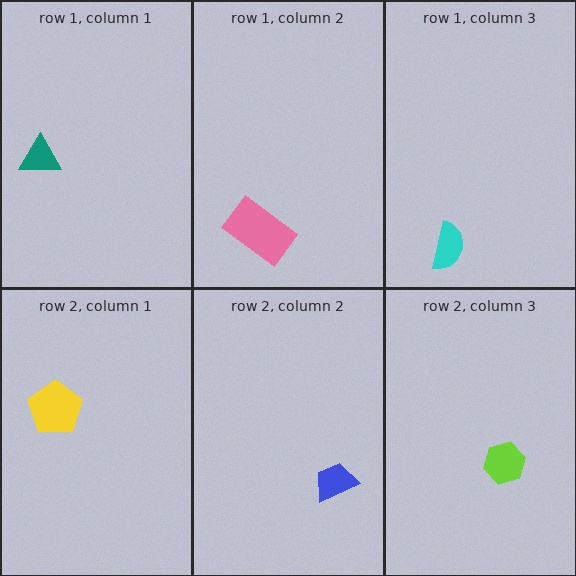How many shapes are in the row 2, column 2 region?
1.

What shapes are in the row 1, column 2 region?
The pink rectangle.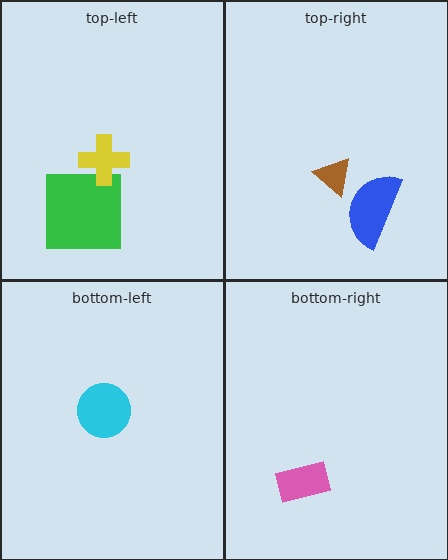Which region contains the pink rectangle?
The bottom-right region.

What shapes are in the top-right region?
The blue semicircle, the brown triangle.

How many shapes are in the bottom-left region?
1.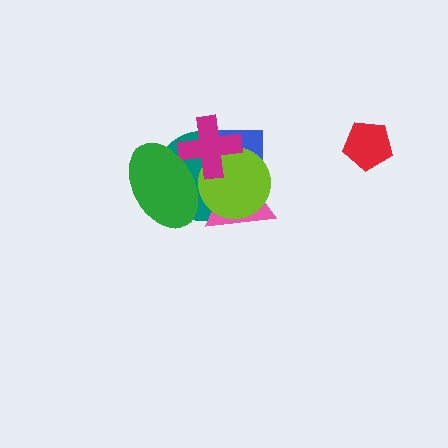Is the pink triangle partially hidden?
Yes, it is partially covered by another shape.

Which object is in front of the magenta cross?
The green ellipse is in front of the magenta cross.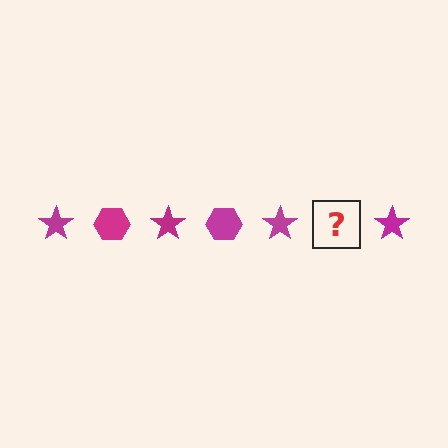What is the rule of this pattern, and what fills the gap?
The rule is that the pattern cycles through star, hexagon shapes in magenta. The gap should be filled with a magenta hexagon.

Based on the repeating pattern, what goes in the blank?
The blank should be a magenta hexagon.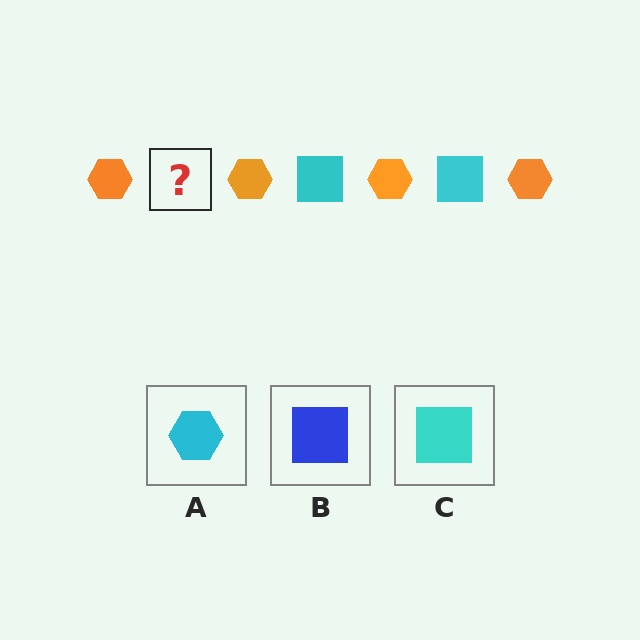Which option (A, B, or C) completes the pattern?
C.